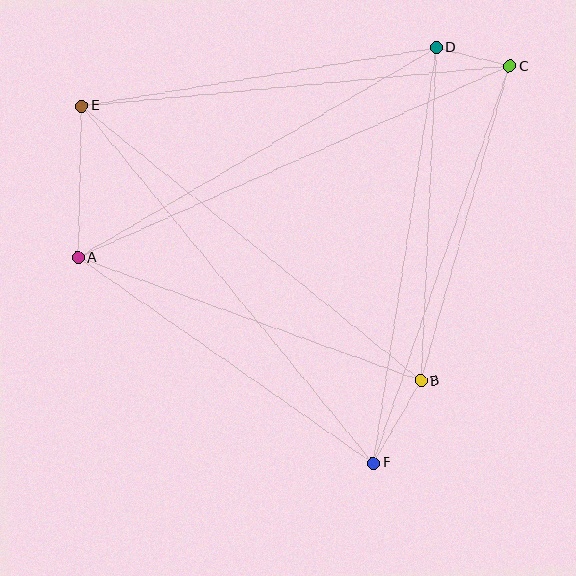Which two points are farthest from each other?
Points A and C are farthest from each other.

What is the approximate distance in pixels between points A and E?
The distance between A and E is approximately 152 pixels.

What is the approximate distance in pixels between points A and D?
The distance between A and D is approximately 415 pixels.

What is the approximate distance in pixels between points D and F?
The distance between D and F is approximately 420 pixels.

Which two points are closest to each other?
Points C and D are closest to each other.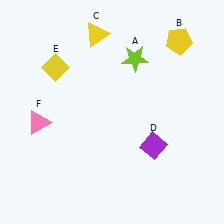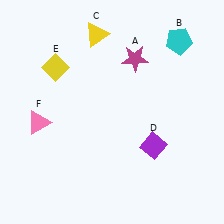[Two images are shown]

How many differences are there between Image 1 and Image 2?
There are 2 differences between the two images.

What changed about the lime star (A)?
In Image 1, A is lime. In Image 2, it changed to magenta.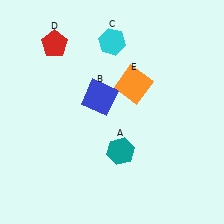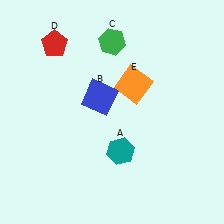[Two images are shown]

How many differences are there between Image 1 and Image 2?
There is 1 difference between the two images.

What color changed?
The hexagon (C) changed from cyan in Image 1 to green in Image 2.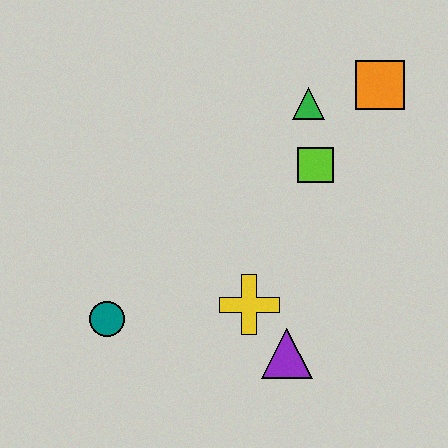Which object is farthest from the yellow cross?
The orange square is farthest from the yellow cross.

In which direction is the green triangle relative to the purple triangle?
The green triangle is above the purple triangle.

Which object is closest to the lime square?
The green triangle is closest to the lime square.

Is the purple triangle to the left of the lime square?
Yes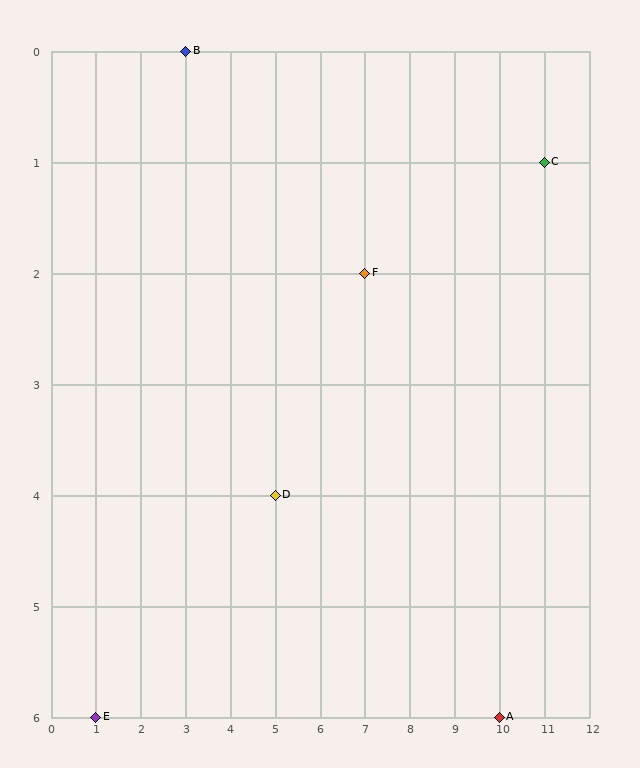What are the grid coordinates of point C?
Point C is at grid coordinates (11, 1).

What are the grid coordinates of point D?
Point D is at grid coordinates (5, 4).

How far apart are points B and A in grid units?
Points B and A are 7 columns and 6 rows apart (about 9.2 grid units diagonally).